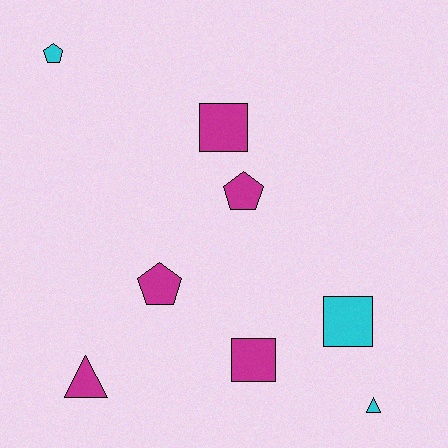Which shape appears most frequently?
Pentagon, with 3 objects.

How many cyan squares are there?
There is 1 cyan square.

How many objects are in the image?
There are 8 objects.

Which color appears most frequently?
Magenta, with 5 objects.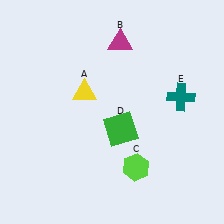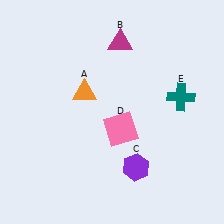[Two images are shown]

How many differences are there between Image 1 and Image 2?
There are 3 differences between the two images.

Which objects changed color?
A changed from yellow to orange. C changed from lime to purple. D changed from green to pink.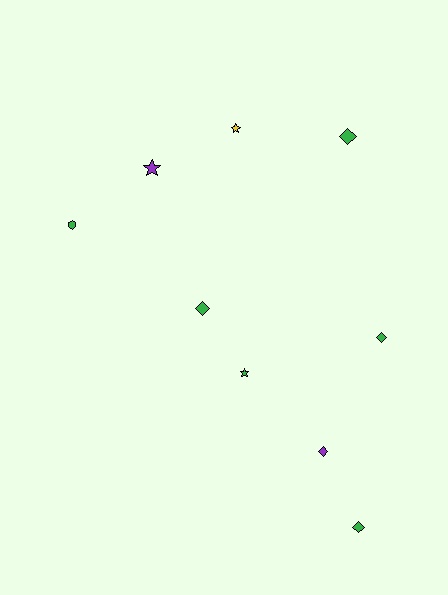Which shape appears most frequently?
Diamond, with 5 objects.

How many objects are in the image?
There are 9 objects.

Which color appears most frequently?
Green, with 6 objects.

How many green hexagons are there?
There is 1 green hexagon.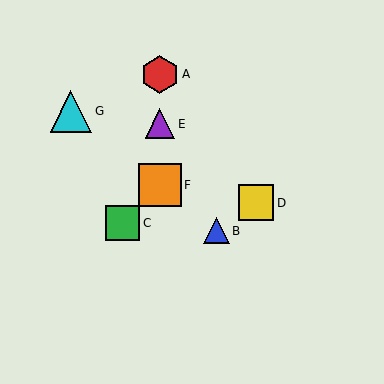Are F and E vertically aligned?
Yes, both are at x≈160.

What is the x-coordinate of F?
Object F is at x≈160.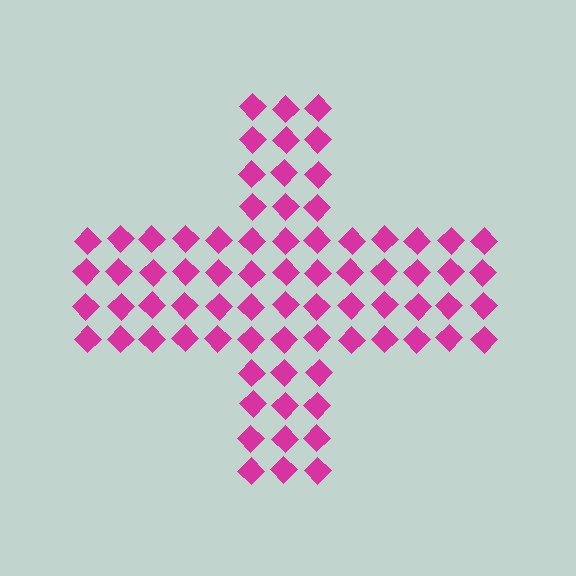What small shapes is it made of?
It is made of small diamonds.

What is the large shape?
The large shape is a cross.